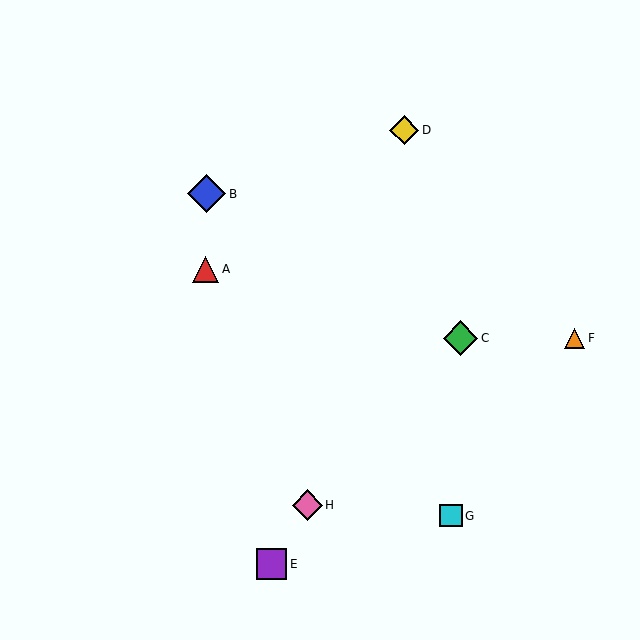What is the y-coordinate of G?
Object G is at y≈516.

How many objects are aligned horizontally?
2 objects (C, F) are aligned horizontally.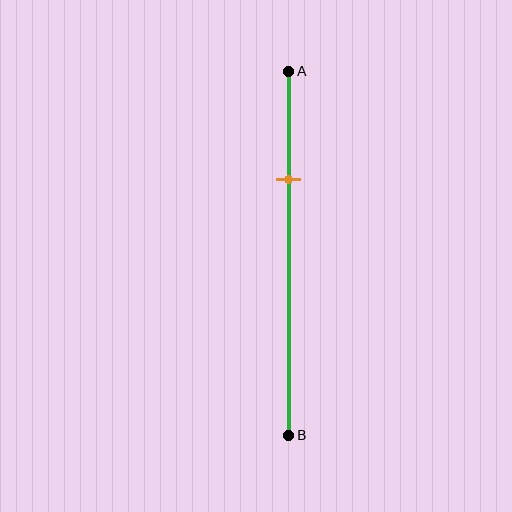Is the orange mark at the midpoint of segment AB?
No, the mark is at about 30% from A, not at the 50% midpoint.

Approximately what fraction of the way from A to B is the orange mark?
The orange mark is approximately 30% of the way from A to B.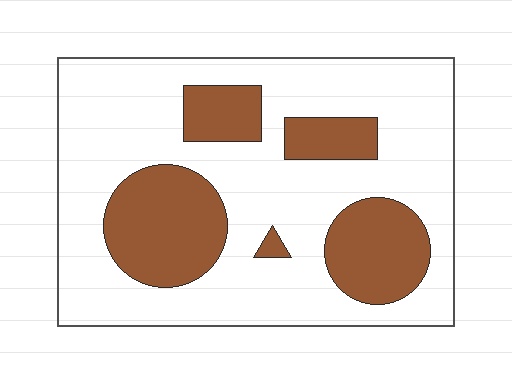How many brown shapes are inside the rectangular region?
5.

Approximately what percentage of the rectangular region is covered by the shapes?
Approximately 30%.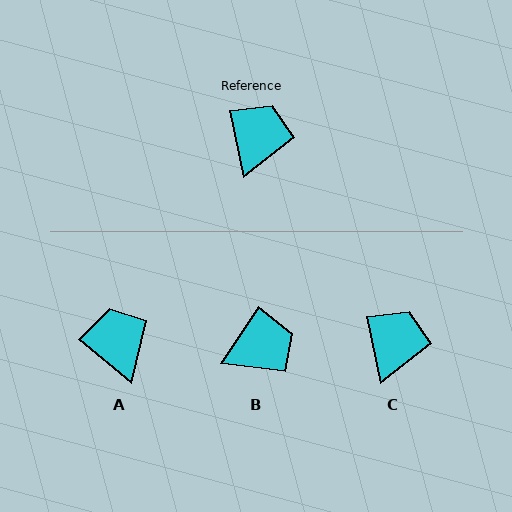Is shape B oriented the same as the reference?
No, it is off by about 45 degrees.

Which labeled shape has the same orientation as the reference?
C.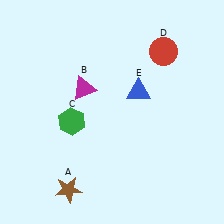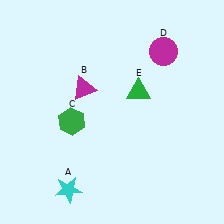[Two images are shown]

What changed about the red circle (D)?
In Image 1, D is red. In Image 2, it changed to magenta.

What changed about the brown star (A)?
In Image 1, A is brown. In Image 2, it changed to cyan.